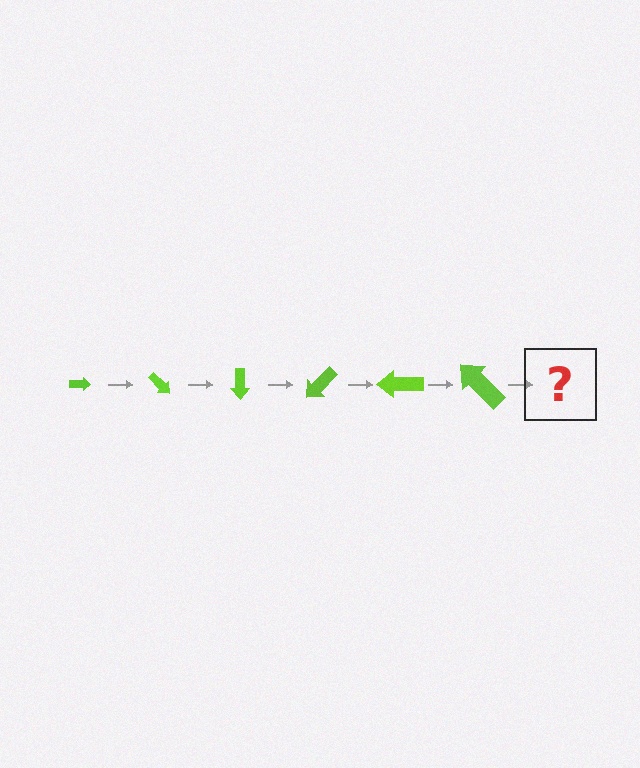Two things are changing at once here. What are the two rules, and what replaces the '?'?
The two rules are that the arrow grows larger each step and it rotates 45 degrees each step. The '?' should be an arrow, larger than the previous one and rotated 270 degrees from the start.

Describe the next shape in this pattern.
It should be an arrow, larger than the previous one and rotated 270 degrees from the start.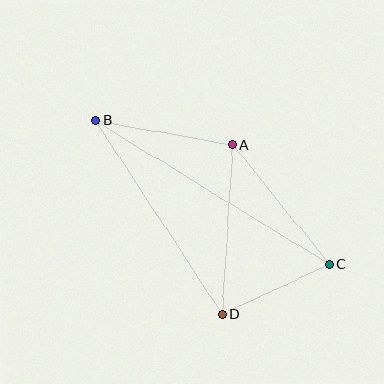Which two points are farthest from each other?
Points B and C are farthest from each other.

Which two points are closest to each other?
Points C and D are closest to each other.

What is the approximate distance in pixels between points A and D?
The distance between A and D is approximately 169 pixels.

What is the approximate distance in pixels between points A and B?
The distance between A and B is approximately 139 pixels.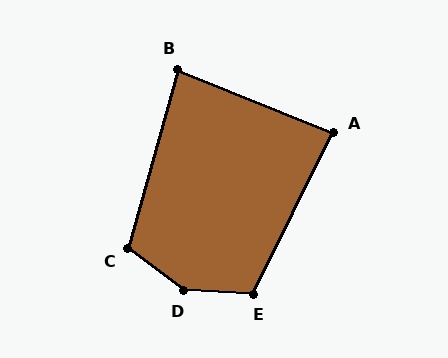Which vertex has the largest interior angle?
D, at approximately 146 degrees.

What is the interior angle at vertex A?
Approximately 86 degrees (approximately right).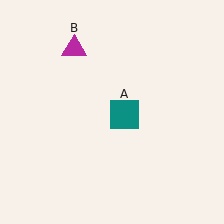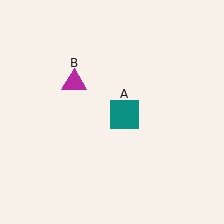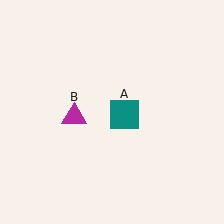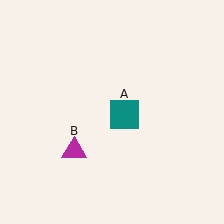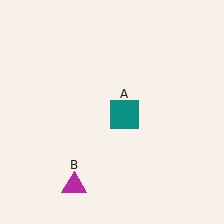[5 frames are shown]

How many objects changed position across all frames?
1 object changed position: magenta triangle (object B).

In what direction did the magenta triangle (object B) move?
The magenta triangle (object B) moved down.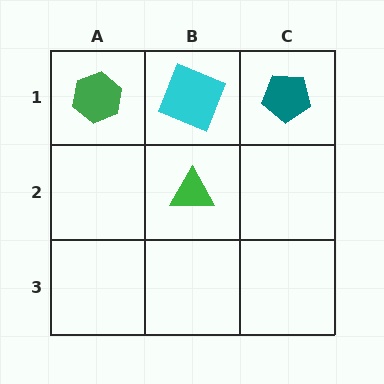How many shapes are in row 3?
0 shapes.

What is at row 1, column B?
A cyan square.